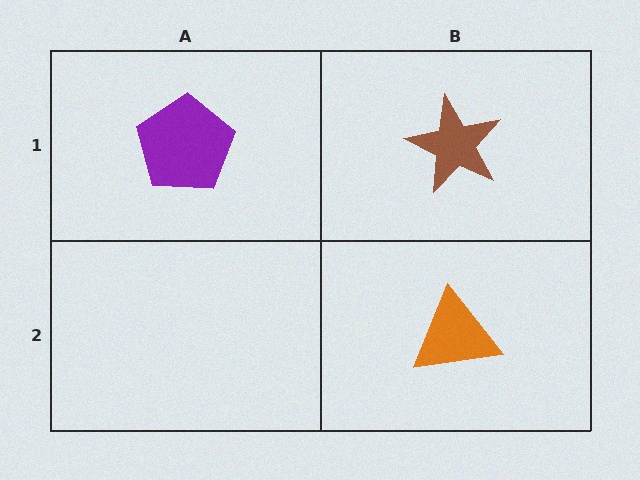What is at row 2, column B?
An orange triangle.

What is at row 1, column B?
A brown star.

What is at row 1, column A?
A purple pentagon.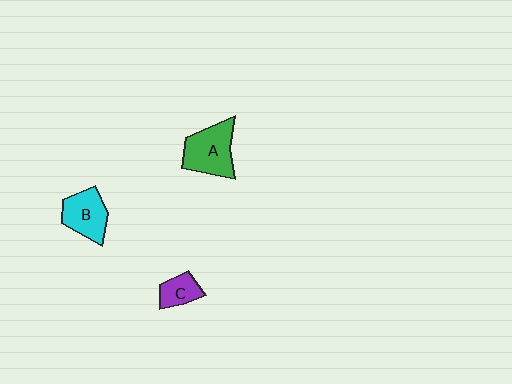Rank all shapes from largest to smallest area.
From largest to smallest: A (green), B (cyan), C (purple).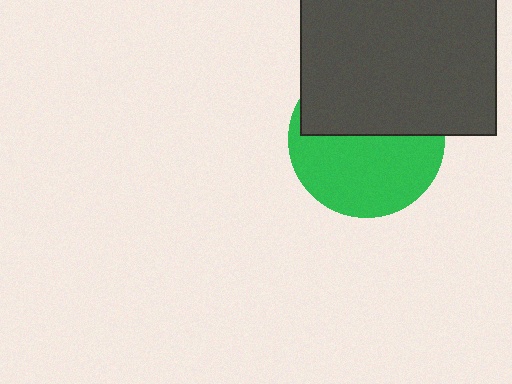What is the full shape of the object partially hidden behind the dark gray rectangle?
The partially hidden object is a green circle.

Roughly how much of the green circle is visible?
About half of it is visible (roughly 55%).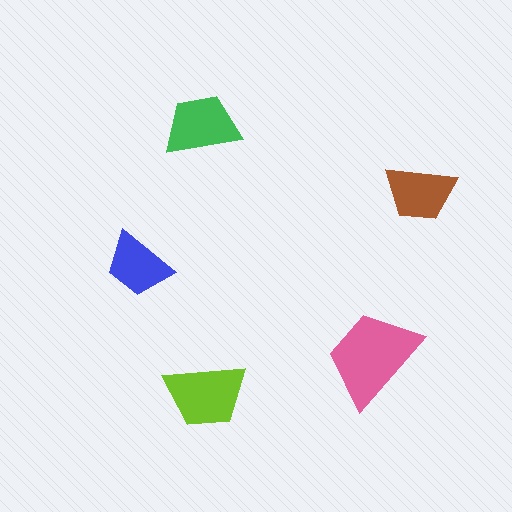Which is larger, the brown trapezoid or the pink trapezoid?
The pink one.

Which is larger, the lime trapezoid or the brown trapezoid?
The lime one.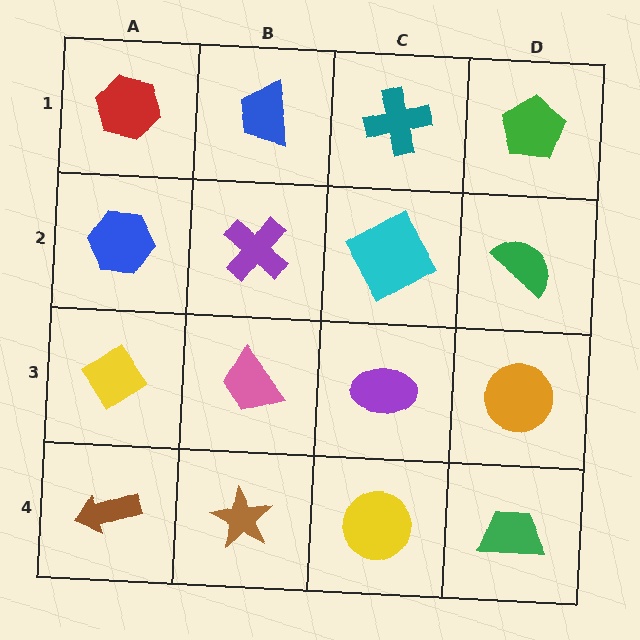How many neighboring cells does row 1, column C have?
3.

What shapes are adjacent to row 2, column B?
A blue trapezoid (row 1, column B), a pink trapezoid (row 3, column B), a blue hexagon (row 2, column A), a cyan square (row 2, column C).